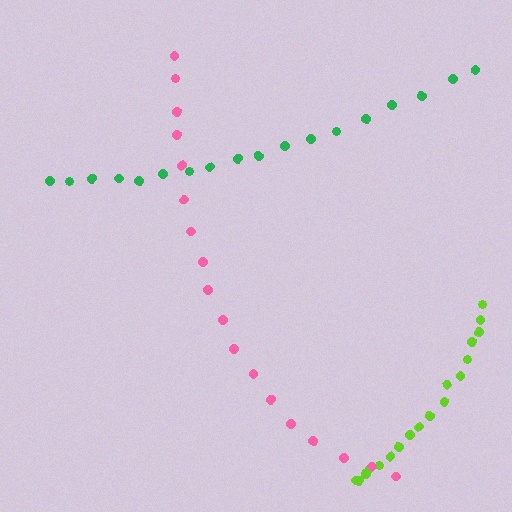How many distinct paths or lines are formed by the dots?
There are 3 distinct paths.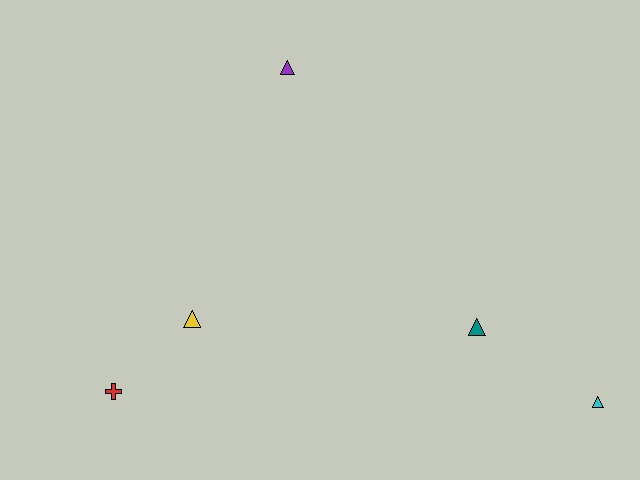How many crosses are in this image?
There is 1 cross.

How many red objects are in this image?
There is 1 red object.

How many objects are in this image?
There are 5 objects.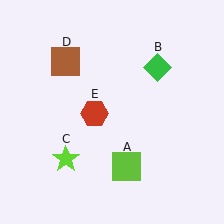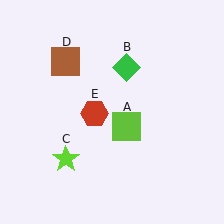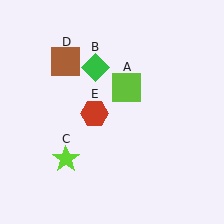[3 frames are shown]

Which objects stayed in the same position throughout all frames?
Lime star (object C) and brown square (object D) and red hexagon (object E) remained stationary.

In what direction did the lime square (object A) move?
The lime square (object A) moved up.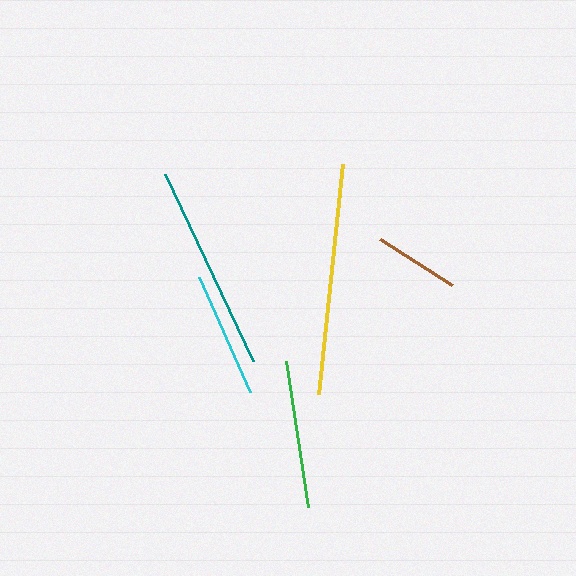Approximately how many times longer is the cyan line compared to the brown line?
The cyan line is approximately 1.5 times the length of the brown line.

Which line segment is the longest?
The yellow line is the longest at approximately 231 pixels.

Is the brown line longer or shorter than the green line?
The green line is longer than the brown line.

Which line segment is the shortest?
The brown line is the shortest at approximately 85 pixels.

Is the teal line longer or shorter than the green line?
The teal line is longer than the green line.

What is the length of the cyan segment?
The cyan segment is approximately 126 pixels long.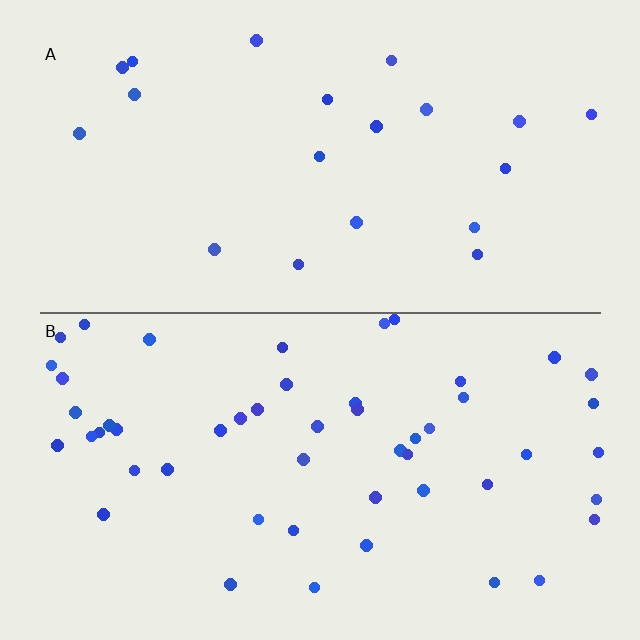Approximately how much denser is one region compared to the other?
Approximately 2.5× — region B over region A.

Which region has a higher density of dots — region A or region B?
B (the bottom).